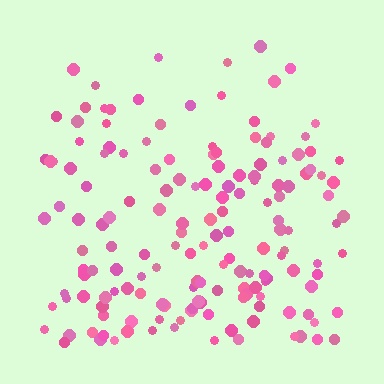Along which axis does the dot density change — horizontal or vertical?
Vertical.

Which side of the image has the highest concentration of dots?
The bottom.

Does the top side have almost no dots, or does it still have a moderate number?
Still a moderate number, just noticeably fewer than the bottom.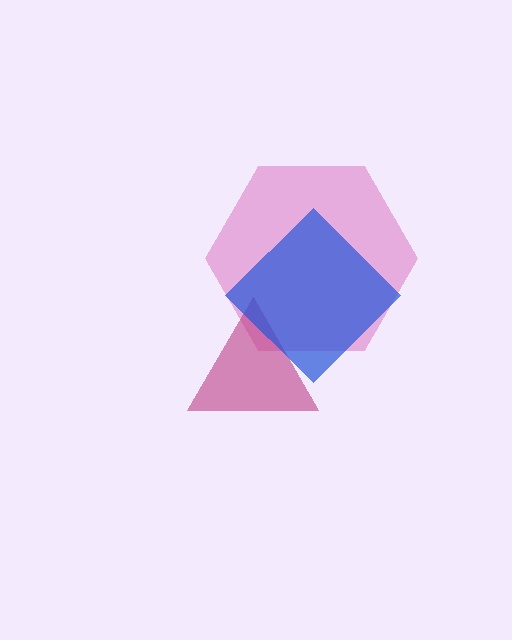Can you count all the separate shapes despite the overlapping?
Yes, there are 3 separate shapes.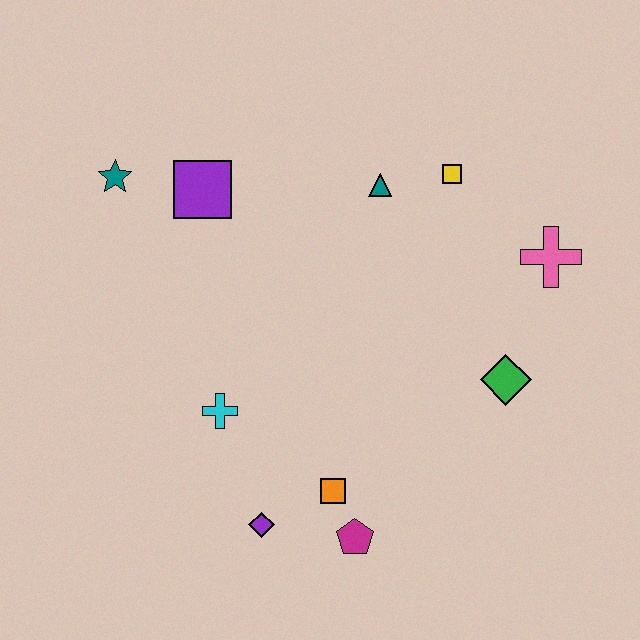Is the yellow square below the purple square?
No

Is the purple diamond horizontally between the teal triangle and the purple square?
Yes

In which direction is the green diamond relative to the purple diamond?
The green diamond is to the right of the purple diamond.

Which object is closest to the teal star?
The purple square is closest to the teal star.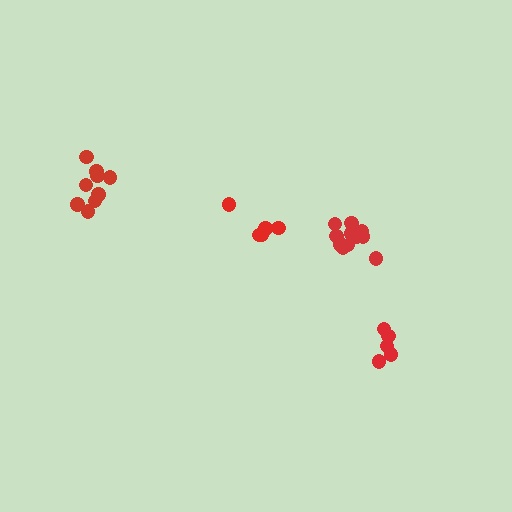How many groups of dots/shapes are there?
There are 4 groups.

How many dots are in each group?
Group 1: 5 dots, Group 2: 9 dots, Group 3: 5 dots, Group 4: 11 dots (30 total).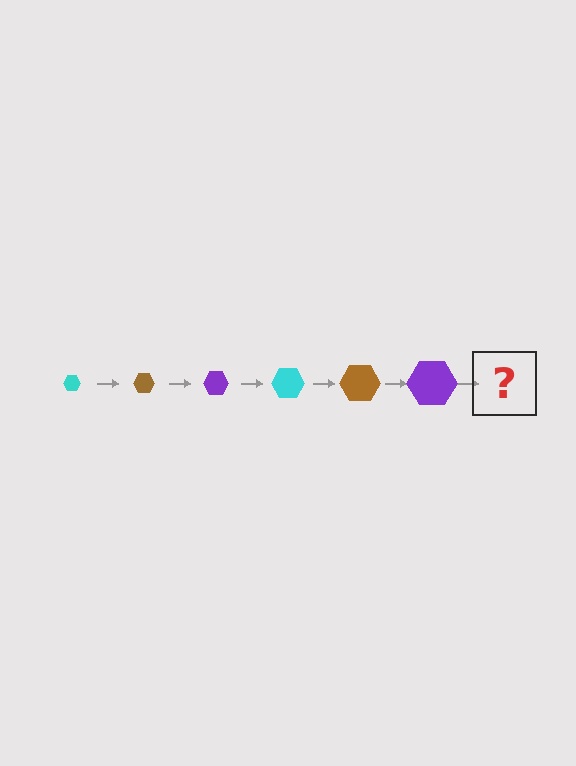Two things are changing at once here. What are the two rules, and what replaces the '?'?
The two rules are that the hexagon grows larger each step and the color cycles through cyan, brown, and purple. The '?' should be a cyan hexagon, larger than the previous one.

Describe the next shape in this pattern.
It should be a cyan hexagon, larger than the previous one.